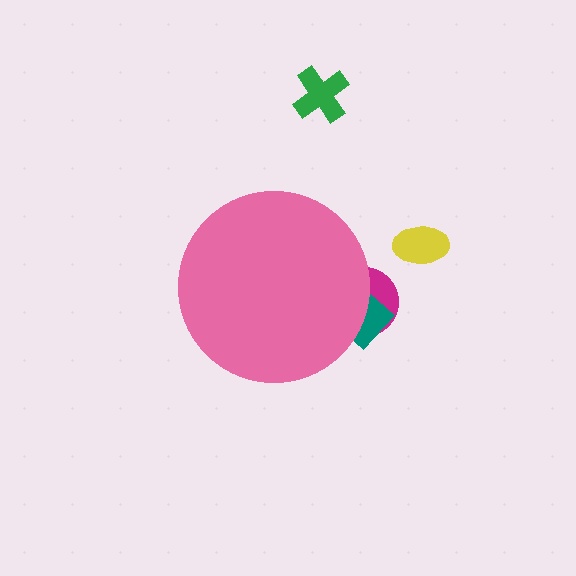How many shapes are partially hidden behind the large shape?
2 shapes are partially hidden.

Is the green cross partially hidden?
No, the green cross is fully visible.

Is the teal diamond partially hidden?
Yes, the teal diamond is partially hidden behind the pink circle.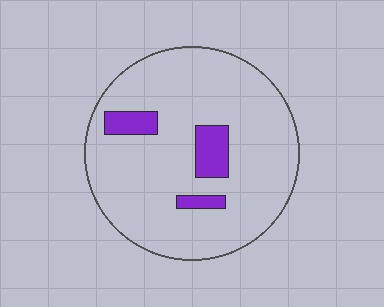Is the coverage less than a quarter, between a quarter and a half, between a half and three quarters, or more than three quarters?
Less than a quarter.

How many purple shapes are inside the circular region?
3.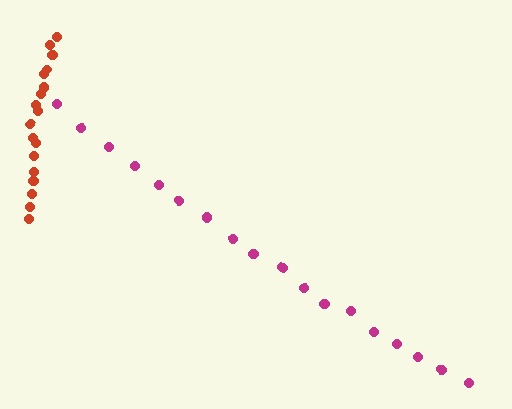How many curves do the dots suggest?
There are 2 distinct paths.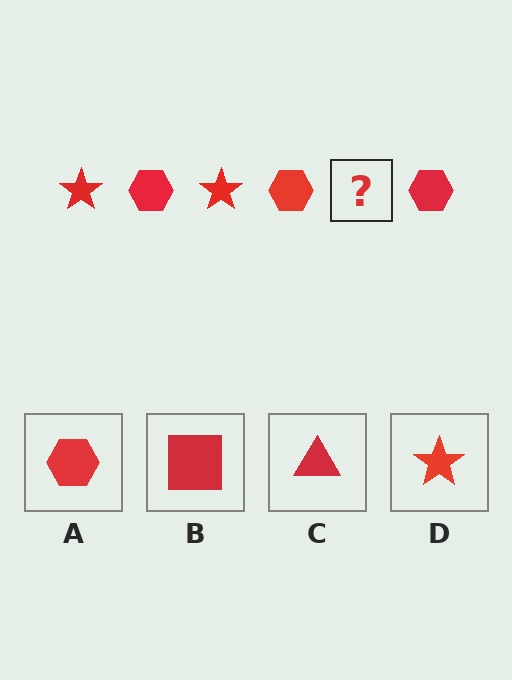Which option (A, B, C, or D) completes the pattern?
D.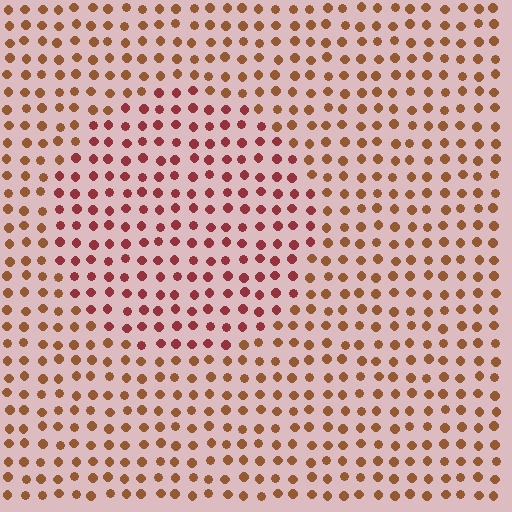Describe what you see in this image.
The image is filled with small brown elements in a uniform arrangement. A circle-shaped region is visible where the elements are tinted to a slightly different hue, forming a subtle color boundary.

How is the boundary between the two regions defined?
The boundary is defined purely by a slight shift in hue (about 31 degrees). Spacing, size, and orientation are identical on both sides.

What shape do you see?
I see a circle.